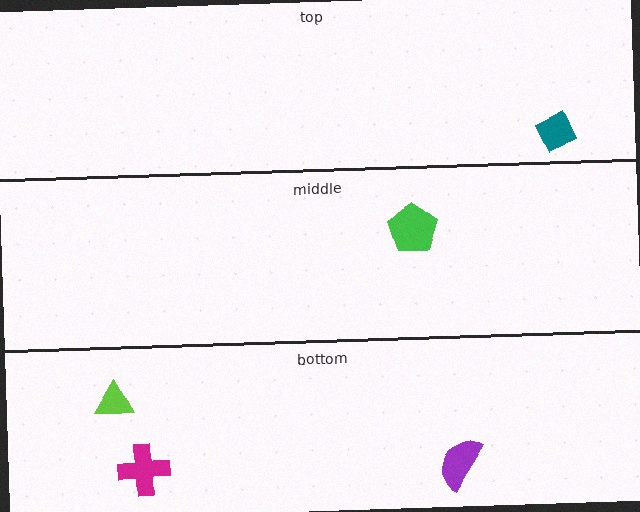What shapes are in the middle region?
The green pentagon.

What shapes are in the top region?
The teal diamond.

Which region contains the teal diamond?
The top region.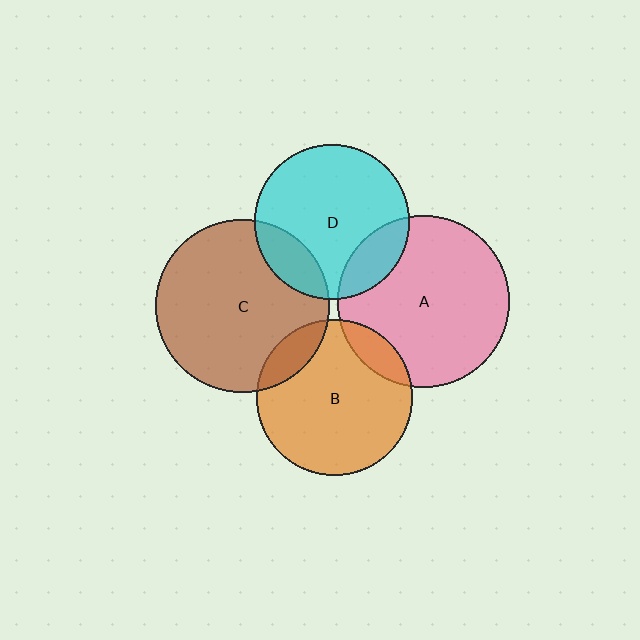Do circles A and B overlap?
Yes.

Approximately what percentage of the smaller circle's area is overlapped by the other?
Approximately 10%.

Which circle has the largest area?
Circle C (brown).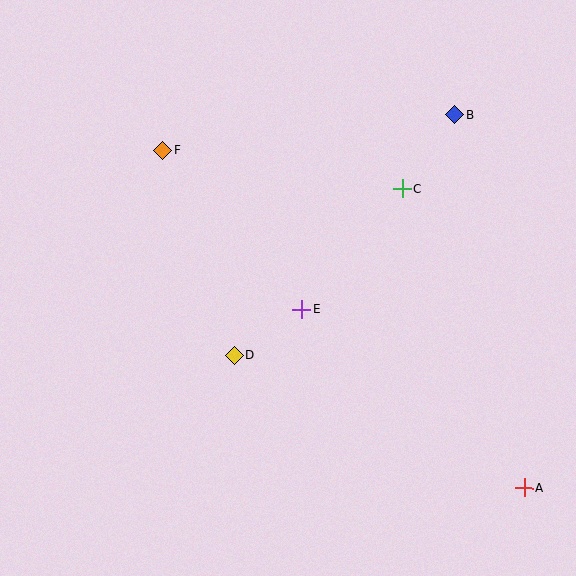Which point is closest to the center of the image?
Point E at (302, 309) is closest to the center.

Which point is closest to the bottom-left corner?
Point D is closest to the bottom-left corner.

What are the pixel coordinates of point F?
Point F is at (163, 150).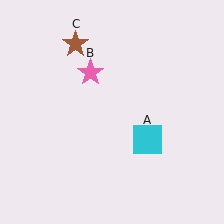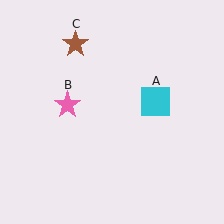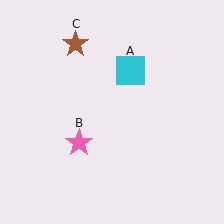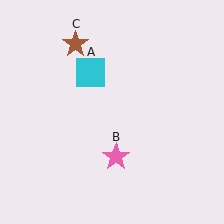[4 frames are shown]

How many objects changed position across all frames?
2 objects changed position: cyan square (object A), pink star (object B).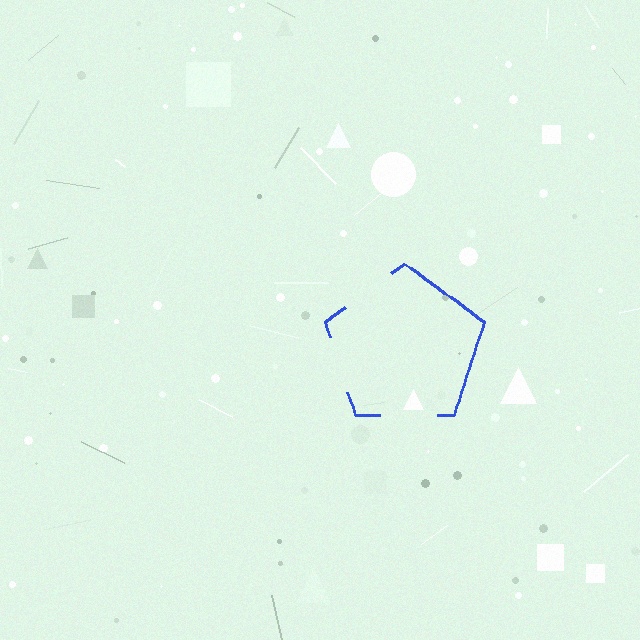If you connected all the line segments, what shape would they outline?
They would outline a pentagon.